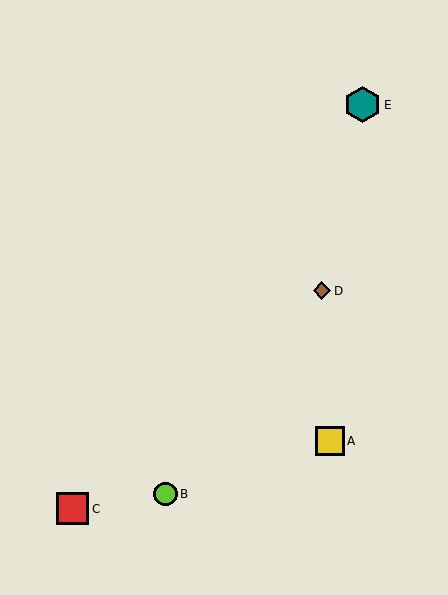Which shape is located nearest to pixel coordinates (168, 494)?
The lime circle (labeled B) at (165, 494) is nearest to that location.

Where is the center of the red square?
The center of the red square is at (73, 509).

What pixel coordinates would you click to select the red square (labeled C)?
Click at (73, 509) to select the red square C.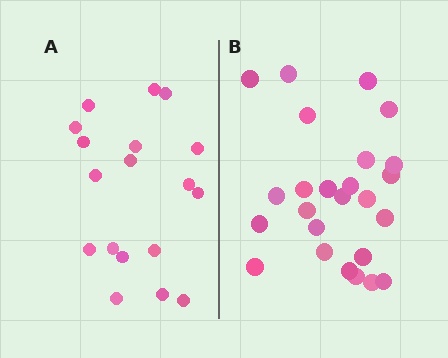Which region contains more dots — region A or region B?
Region B (the right region) has more dots.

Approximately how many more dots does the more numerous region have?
Region B has roughly 8 or so more dots than region A.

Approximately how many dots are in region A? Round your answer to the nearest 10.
About 20 dots. (The exact count is 18, which rounds to 20.)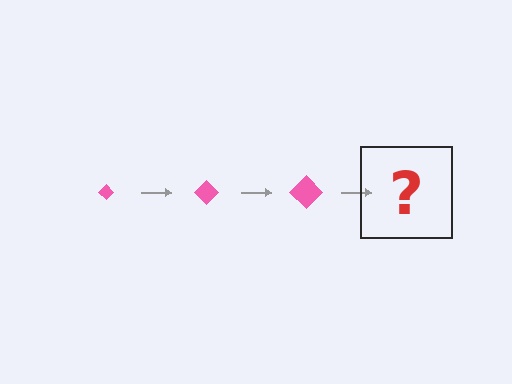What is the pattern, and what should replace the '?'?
The pattern is that the diamond gets progressively larger each step. The '?' should be a pink diamond, larger than the previous one.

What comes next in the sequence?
The next element should be a pink diamond, larger than the previous one.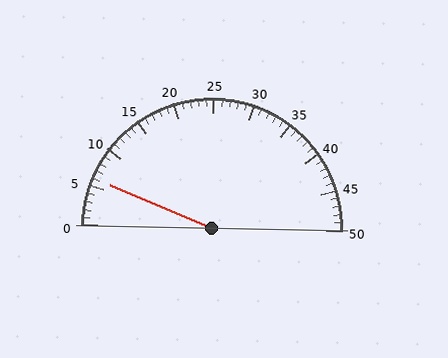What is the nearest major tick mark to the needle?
The nearest major tick mark is 5.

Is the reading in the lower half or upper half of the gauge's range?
The reading is in the lower half of the range (0 to 50).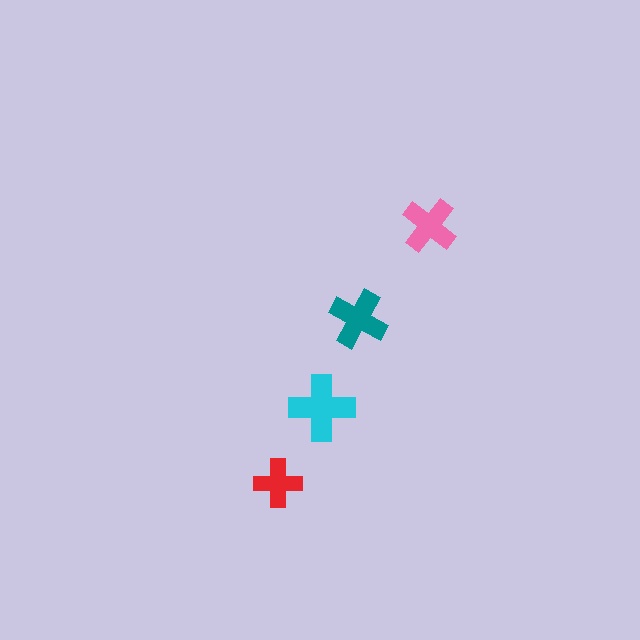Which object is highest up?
The pink cross is topmost.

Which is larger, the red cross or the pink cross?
The pink one.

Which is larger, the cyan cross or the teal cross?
The cyan one.